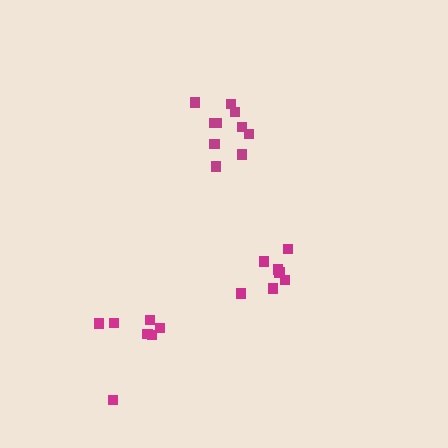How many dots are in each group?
Group 1: 10 dots, Group 2: 7 dots, Group 3: 7 dots (24 total).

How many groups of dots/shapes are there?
There are 3 groups.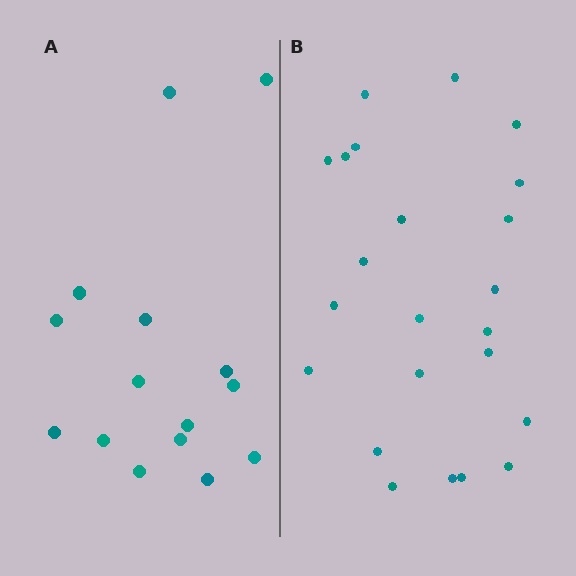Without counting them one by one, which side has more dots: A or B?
Region B (the right region) has more dots.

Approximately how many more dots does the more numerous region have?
Region B has roughly 8 or so more dots than region A.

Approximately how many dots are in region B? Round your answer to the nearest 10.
About 20 dots. (The exact count is 23, which rounds to 20.)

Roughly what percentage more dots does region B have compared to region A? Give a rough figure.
About 55% more.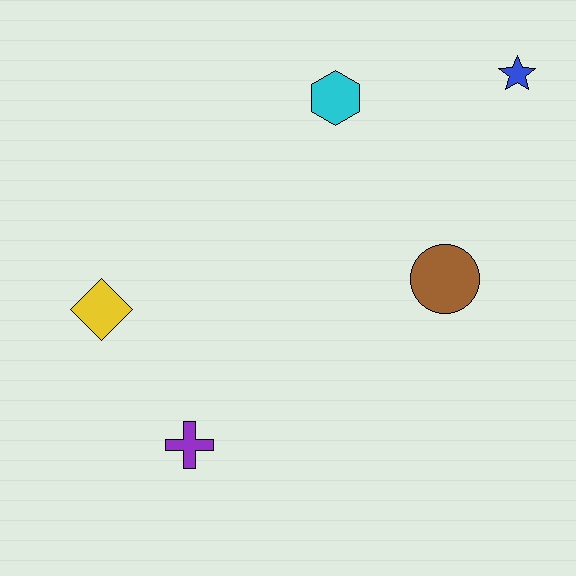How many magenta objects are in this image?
There are no magenta objects.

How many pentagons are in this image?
There are no pentagons.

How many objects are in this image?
There are 5 objects.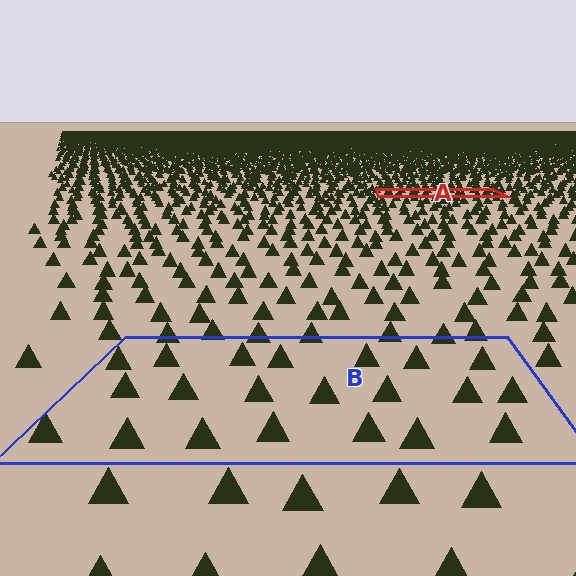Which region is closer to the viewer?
Region B is closer. The texture elements there are larger and more spread out.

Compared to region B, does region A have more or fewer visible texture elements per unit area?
Region A has more texture elements per unit area — they are packed more densely because it is farther away.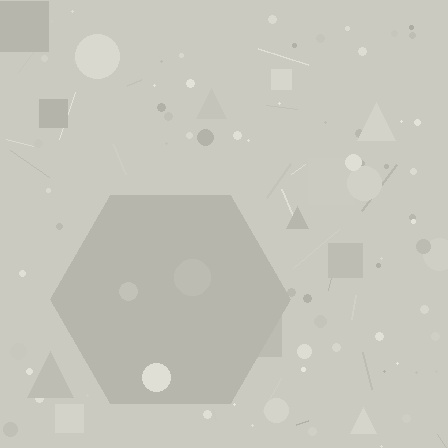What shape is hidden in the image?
A hexagon is hidden in the image.